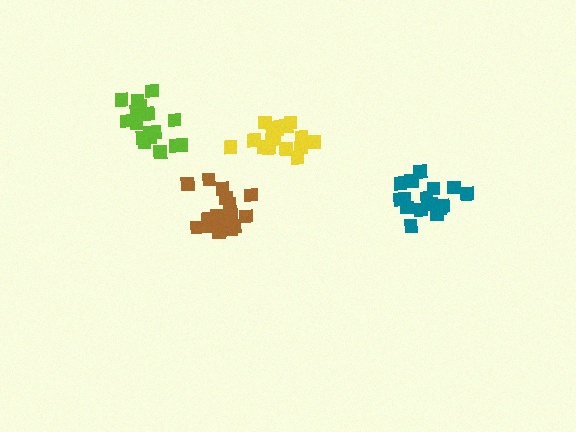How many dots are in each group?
Group 1: 16 dots, Group 2: 20 dots, Group 3: 16 dots, Group 4: 19 dots (71 total).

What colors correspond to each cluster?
The clusters are colored: yellow, brown, teal, lime.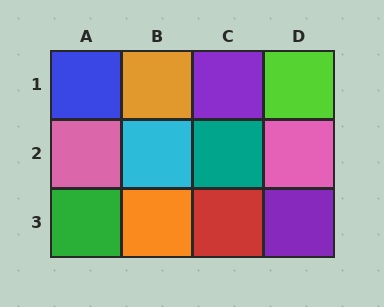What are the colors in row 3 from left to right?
Green, orange, red, purple.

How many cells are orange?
2 cells are orange.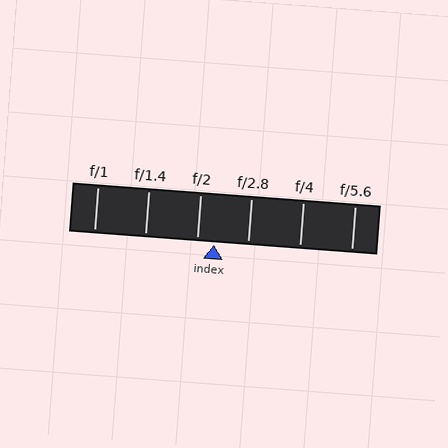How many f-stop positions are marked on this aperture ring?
There are 6 f-stop positions marked.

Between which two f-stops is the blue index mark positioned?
The index mark is between f/2 and f/2.8.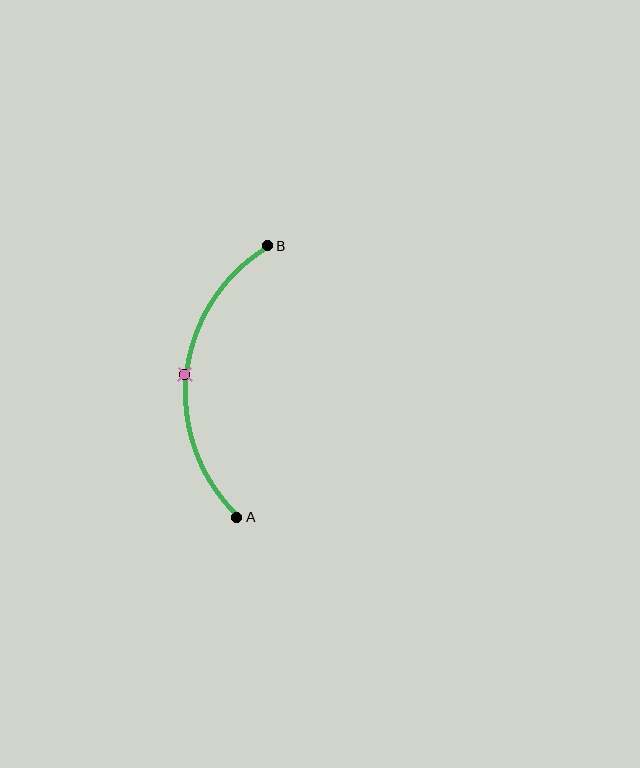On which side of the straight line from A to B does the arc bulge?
The arc bulges to the left of the straight line connecting A and B.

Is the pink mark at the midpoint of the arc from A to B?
Yes. The pink mark lies on the arc at equal arc-length from both A and B — it is the arc midpoint.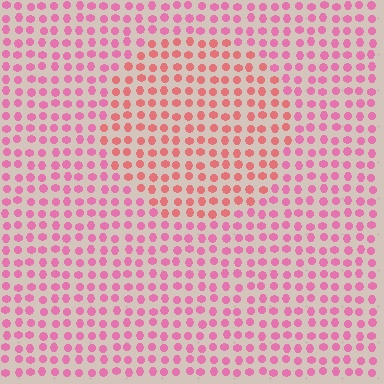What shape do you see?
I see a circle.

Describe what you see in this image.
The image is filled with small pink elements in a uniform arrangement. A circle-shaped region is visible where the elements are tinted to a slightly different hue, forming a subtle color boundary.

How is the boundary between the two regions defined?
The boundary is defined purely by a slight shift in hue (about 29 degrees). Spacing, size, and orientation are identical on both sides.